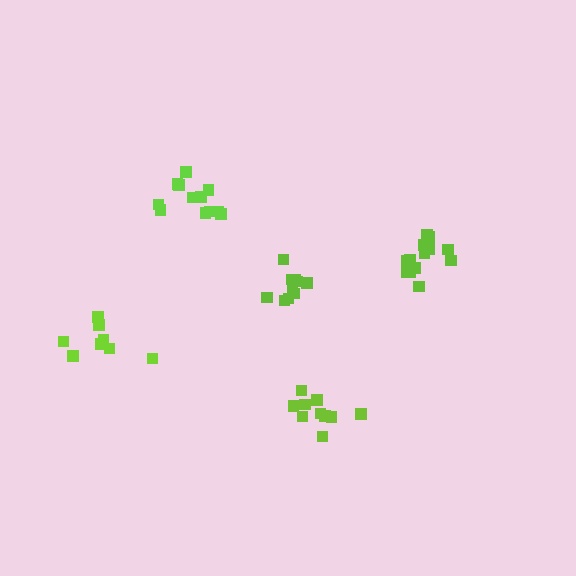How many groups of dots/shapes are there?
There are 5 groups.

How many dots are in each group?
Group 1: 12 dots, Group 2: 10 dots, Group 3: 8 dots, Group 4: 11 dots, Group 5: 14 dots (55 total).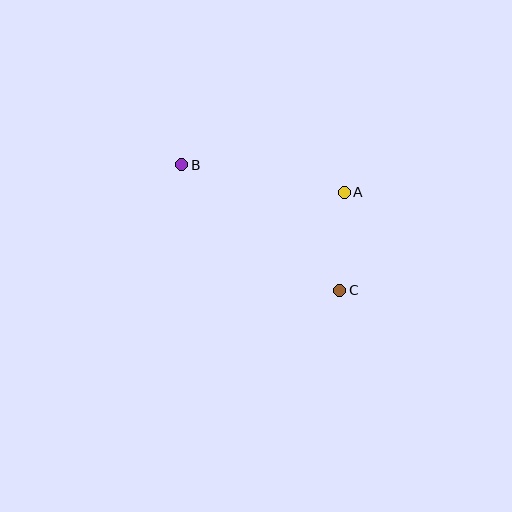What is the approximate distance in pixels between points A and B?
The distance between A and B is approximately 165 pixels.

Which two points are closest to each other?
Points A and C are closest to each other.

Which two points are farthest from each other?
Points B and C are farthest from each other.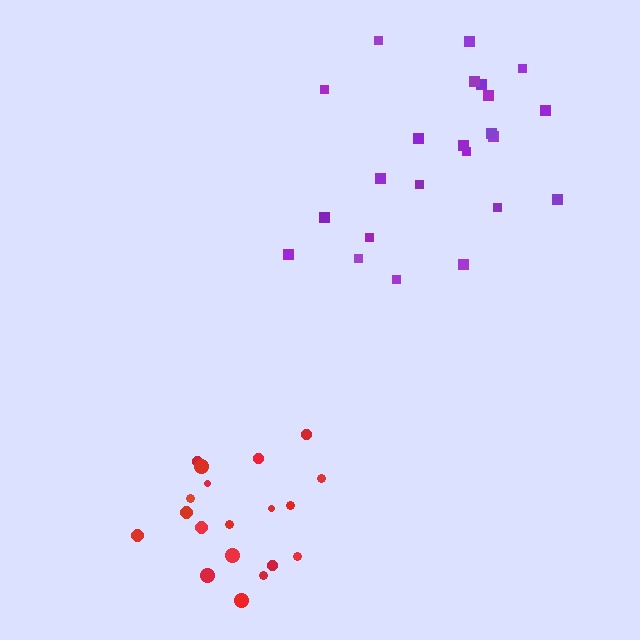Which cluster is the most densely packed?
Red.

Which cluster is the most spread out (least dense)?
Purple.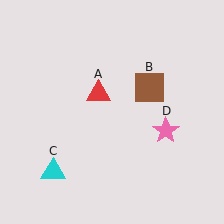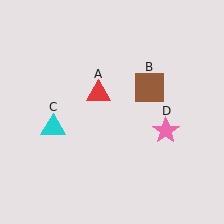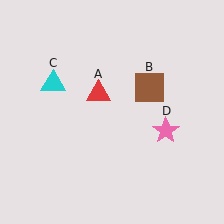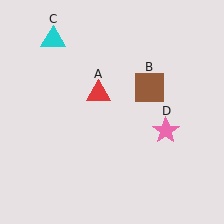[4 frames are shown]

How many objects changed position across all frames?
1 object changed position: cyan triangle (object C).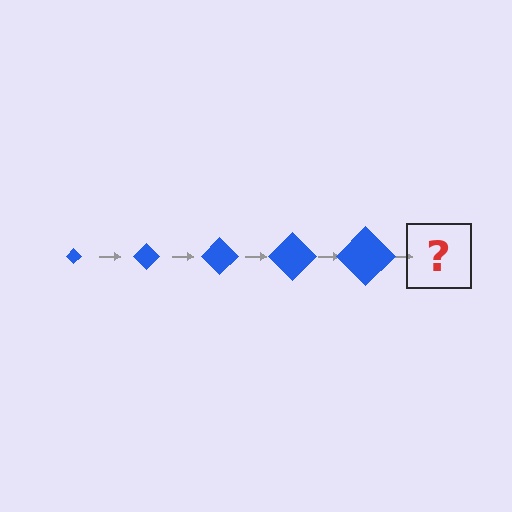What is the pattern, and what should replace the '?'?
The pattern is that the diamond gets progressively larger each step. The '?' should be a blue diamond, larger than the previous one.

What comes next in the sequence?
The next element should be a blue diamond, larger than the previous one.